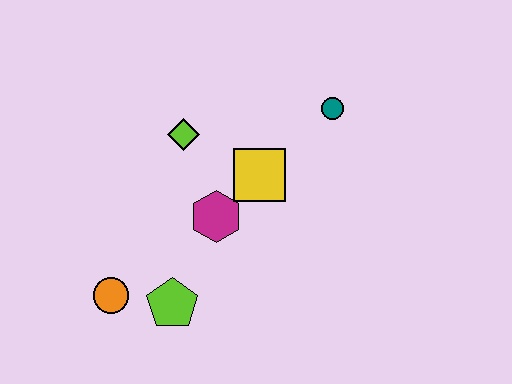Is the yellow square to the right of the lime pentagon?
Yes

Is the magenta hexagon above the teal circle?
No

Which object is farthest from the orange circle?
The teal circle is farthest from the orange circle.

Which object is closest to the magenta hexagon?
The yellow square is closest to the magenta hexagon.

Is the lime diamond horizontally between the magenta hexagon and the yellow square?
No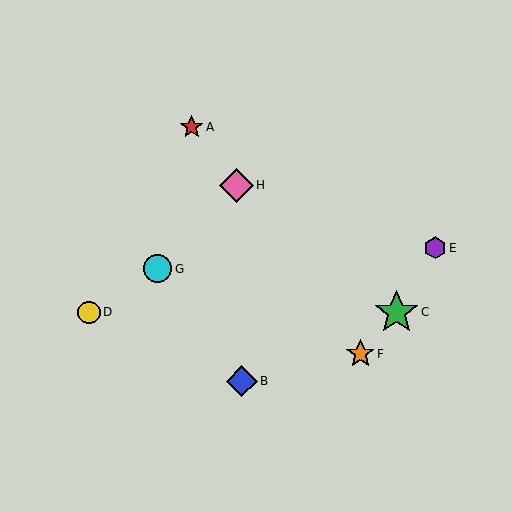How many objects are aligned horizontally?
2 objects (C, D) are aligned horizontally.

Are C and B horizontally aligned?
No, C is at y≈312 and B is at y≈381.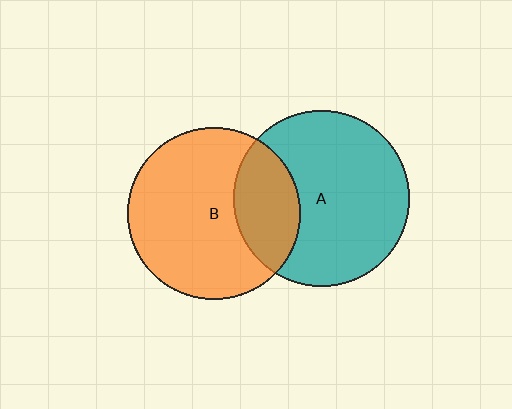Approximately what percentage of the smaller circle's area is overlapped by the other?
Approximately 25%.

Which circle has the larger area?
Circle A (teal).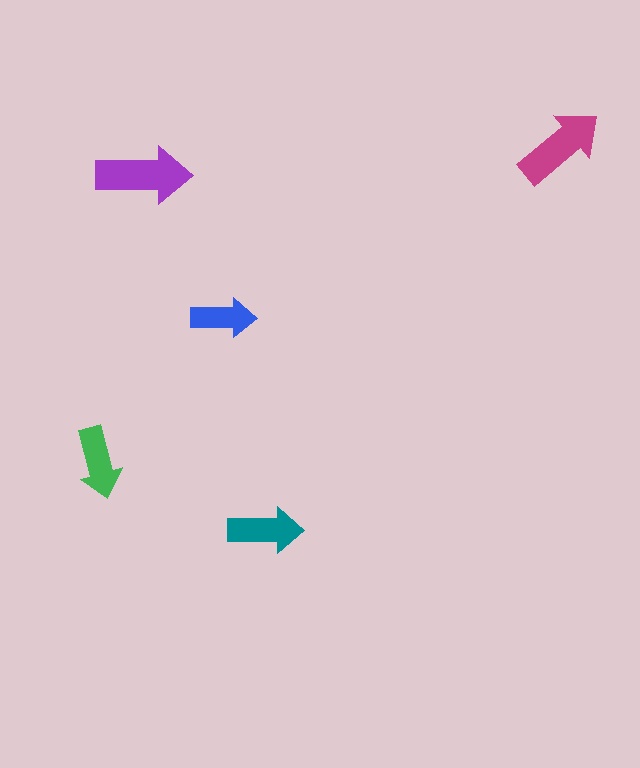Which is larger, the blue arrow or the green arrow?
The green one.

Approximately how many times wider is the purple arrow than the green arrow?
About 1.5 times wider.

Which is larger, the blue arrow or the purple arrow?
The purple one.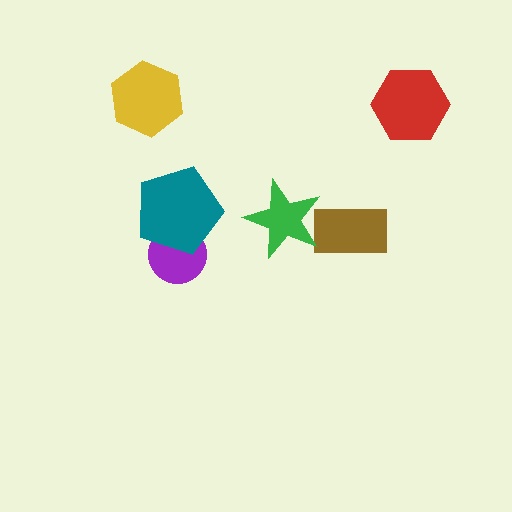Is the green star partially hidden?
No, no other shape covers it.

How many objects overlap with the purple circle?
1 object overlaps with the purple circle.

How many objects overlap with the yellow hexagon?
0 objects overlap with the yellow hexagon.